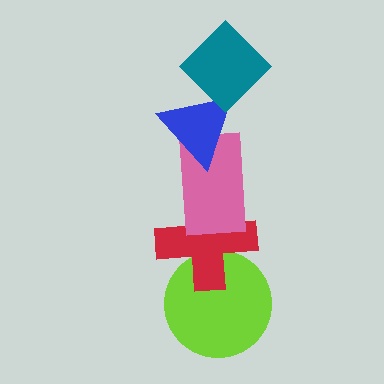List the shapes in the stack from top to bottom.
From top to bottom: the teal diamond, the blue triangle, the pink rectangle, the red cross, the lime circle.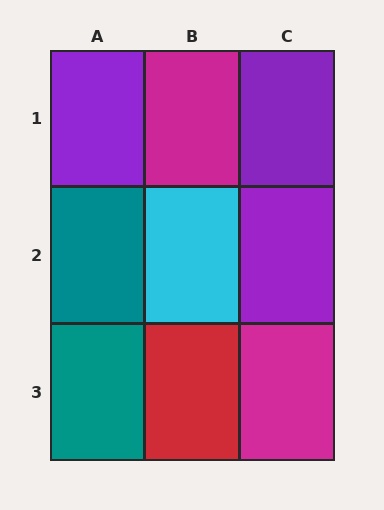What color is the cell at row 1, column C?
Purple.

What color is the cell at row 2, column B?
Cyan.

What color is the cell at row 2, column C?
Purple.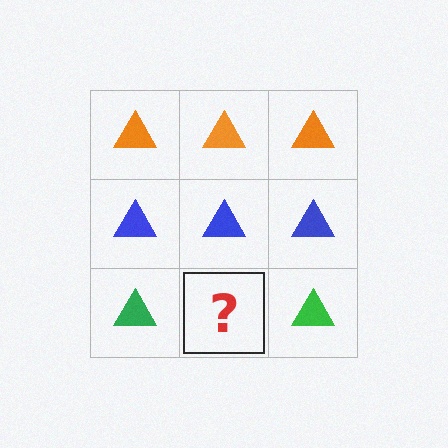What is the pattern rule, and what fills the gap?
The rule is that each row has a consistent color. The gap should be filled with a green triangle.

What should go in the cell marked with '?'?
The missing cell should contain a green triangle.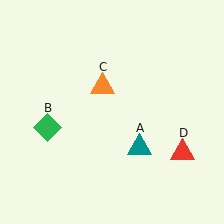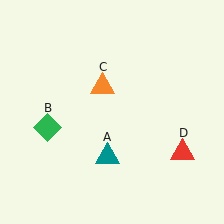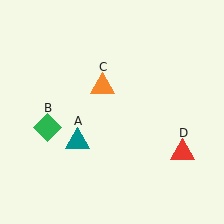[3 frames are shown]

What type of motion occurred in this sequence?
The teal triangle (object A) rotated clockwise around the center of the scene.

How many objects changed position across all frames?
1 object changed position: teal triangle (object A).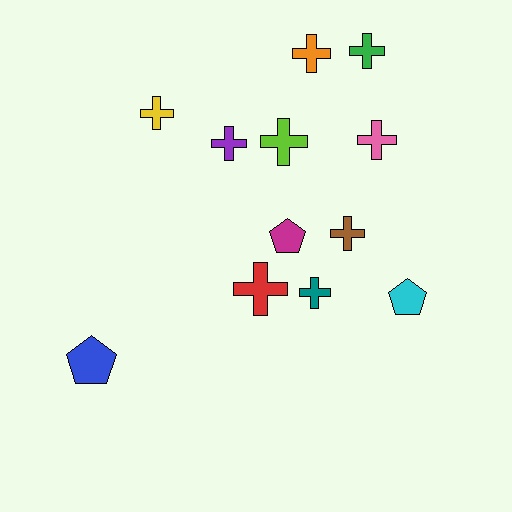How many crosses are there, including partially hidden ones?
There are 9 crosses.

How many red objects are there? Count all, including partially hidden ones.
There is 1 red object.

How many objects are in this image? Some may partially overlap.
There are 12 objects.